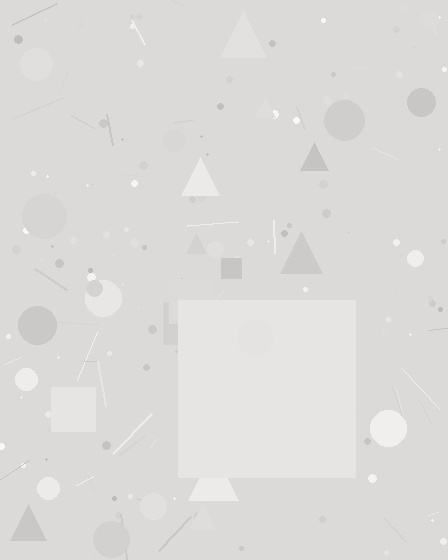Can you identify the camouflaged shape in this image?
The camouflaged shape is a square.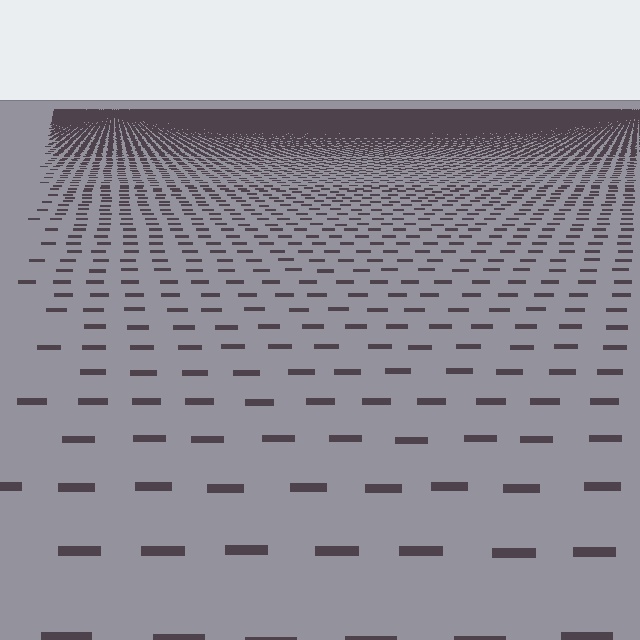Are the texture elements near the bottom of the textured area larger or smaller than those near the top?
Larger. Near the bottom, elements are closer to the viewer and appear at a bigger on-screen size.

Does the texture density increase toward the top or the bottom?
Density increases toward the top.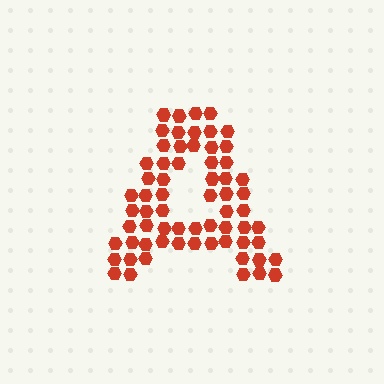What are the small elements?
The small elements are hexagons.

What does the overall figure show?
The overall figure shows the letter A.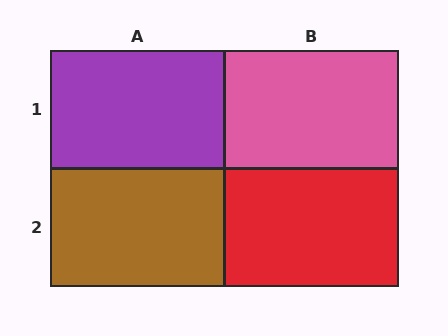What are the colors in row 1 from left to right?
Purple, pink.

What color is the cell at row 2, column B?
Red.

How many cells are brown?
1 cell is brown.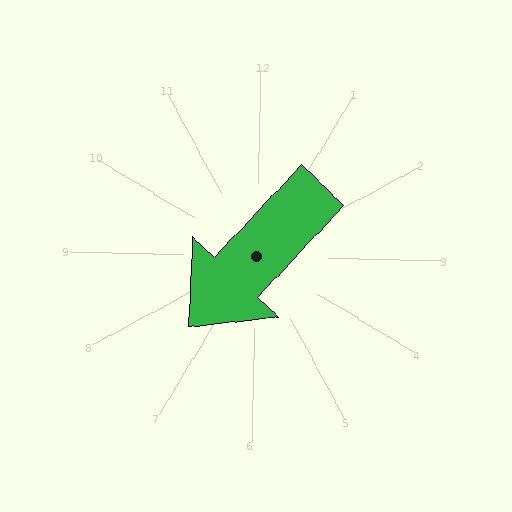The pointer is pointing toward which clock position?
Roughly 7 o'clock.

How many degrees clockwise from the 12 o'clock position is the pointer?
Approximately 222 degrees.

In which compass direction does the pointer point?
Southwest.